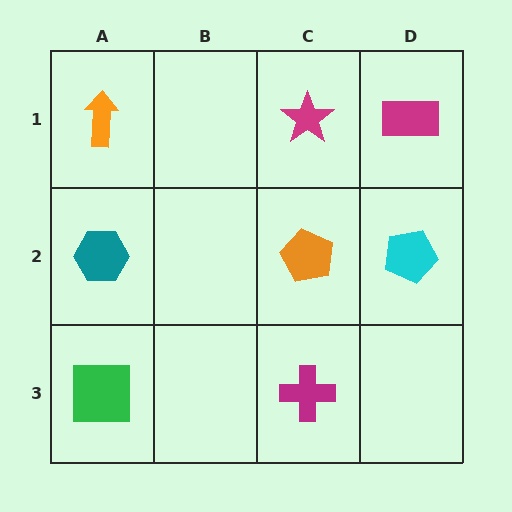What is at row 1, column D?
A magenta rectangle.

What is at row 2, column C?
An orange pentagon.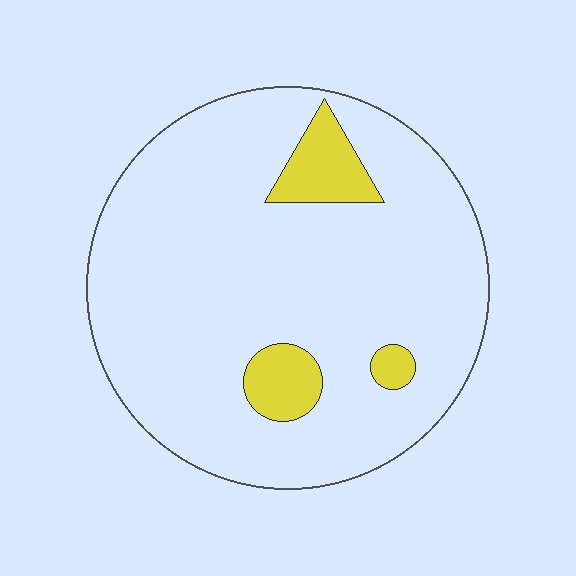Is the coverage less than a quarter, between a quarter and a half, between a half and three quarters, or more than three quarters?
Less than a quarter.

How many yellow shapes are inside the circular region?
3.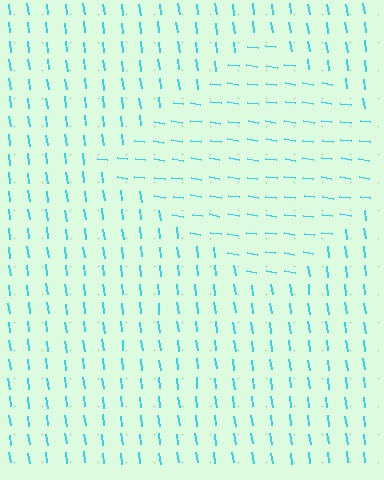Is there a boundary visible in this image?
Yes, there is a texture boundary formed by a change in line orientation.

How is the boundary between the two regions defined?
The boundary is defined purely by a change in line orientation (approximately 74 degrees difference). All lines are the same color and thickness.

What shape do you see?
I see a diamond.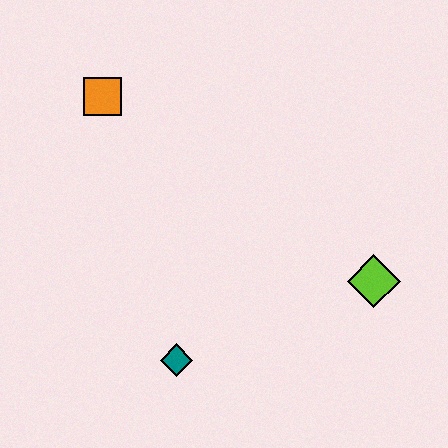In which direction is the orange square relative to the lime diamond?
The orange square is to the left of the lime diamond.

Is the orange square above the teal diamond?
Yes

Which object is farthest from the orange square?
The lime diamond is farthest from the orange square.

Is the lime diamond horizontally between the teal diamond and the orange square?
No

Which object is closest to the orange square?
The teal diamond is closest to the orange square.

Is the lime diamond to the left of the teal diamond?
No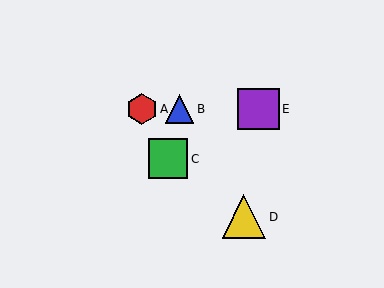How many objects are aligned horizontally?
3 objects (A, B, E) are aligned horizontally.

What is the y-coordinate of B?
Object B is at y≈109.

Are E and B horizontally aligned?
Yes, both are at y≈109.